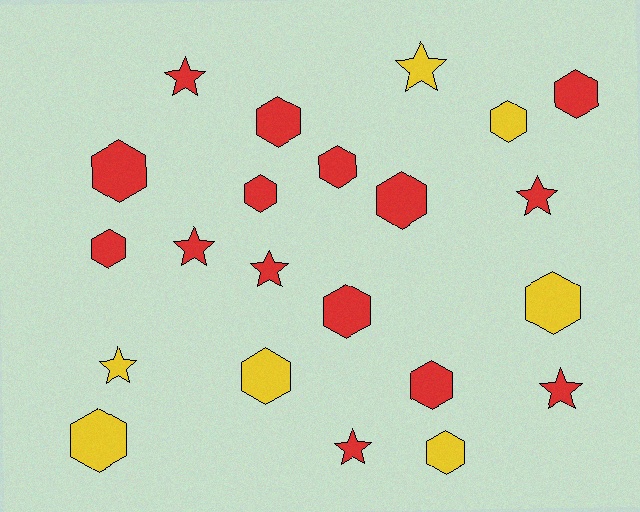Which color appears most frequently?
Red, with 15 objects.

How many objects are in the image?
There are 22 objects.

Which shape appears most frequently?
Hexagon, with 14 objects.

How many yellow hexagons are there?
There are 5 yellow hexagons.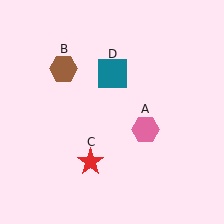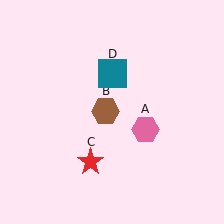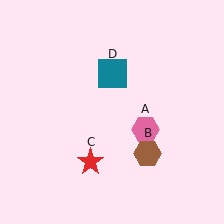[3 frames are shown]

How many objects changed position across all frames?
1 object changed position: brown hexagon (object B).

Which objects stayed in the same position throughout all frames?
Pink hexagon (object A) and red star (object C) and teal square (object D) remained stationary.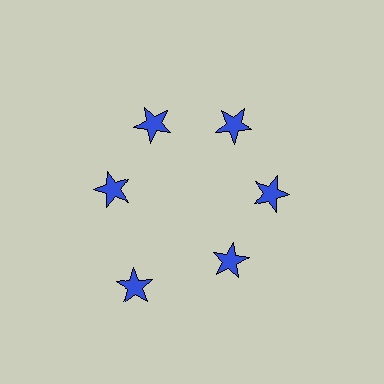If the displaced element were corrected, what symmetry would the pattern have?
It would have 6-fold rotational symmetry — the pattern would map onto itself every 60 degrees.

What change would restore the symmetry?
The symmetry would be restored by moving it inward, back onto the ring so that all 6 stars sit at equal angles and equal distance from the center.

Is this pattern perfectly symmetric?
No. The 6 blue stars are arranged in a ring, but one element near the 7 o'clock position is pushed outward from the center, breaking the 6-fold rotational symmetry.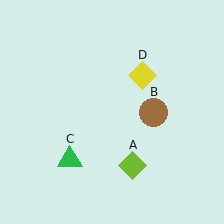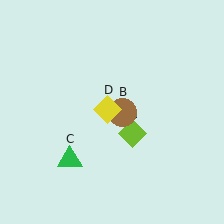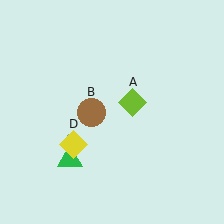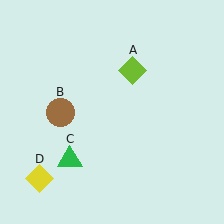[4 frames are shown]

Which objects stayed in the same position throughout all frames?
Green triangle (object C) remained stationary.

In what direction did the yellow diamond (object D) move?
The yellow diamond (object D) moved down and to the left.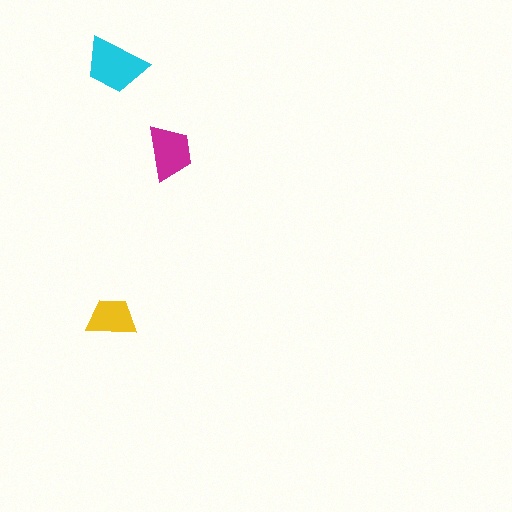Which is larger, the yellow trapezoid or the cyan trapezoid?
The cyan one.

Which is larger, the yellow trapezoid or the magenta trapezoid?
The magenta one.